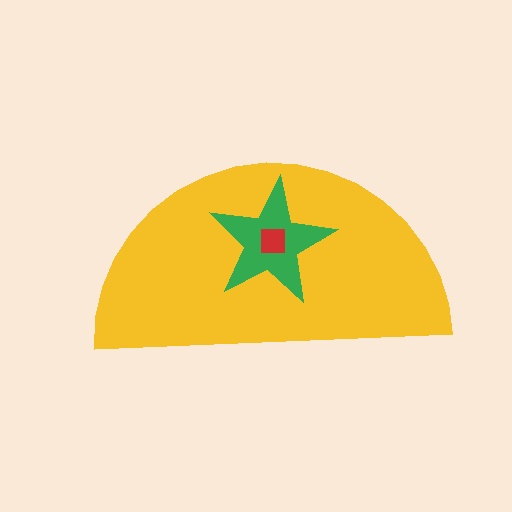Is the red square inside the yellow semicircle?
Yes.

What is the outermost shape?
The yellow semicircle.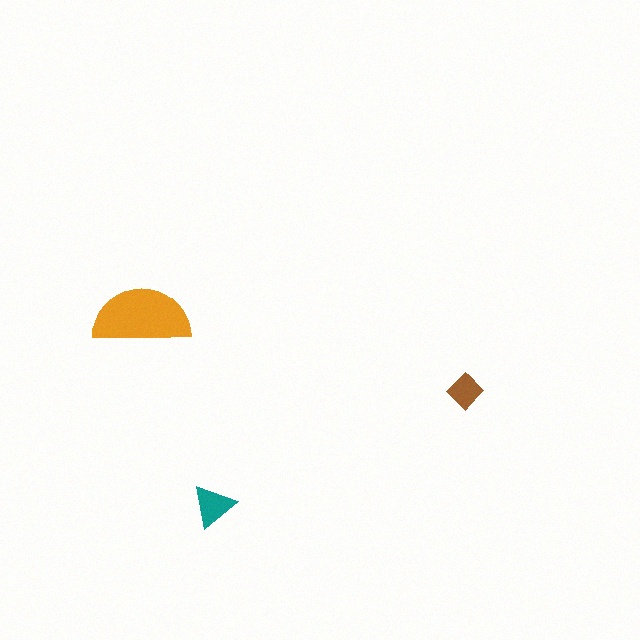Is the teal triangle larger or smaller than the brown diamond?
Larger.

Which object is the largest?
The orange semicircle.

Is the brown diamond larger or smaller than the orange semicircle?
Smaller.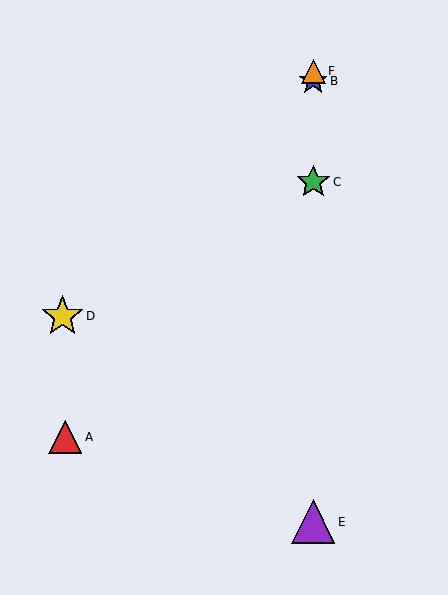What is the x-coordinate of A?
Object A is at x≈65.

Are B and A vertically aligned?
No, B is at x≈313 and A is at x≈65.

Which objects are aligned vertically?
Objects B, C, E, F are aligned vertically.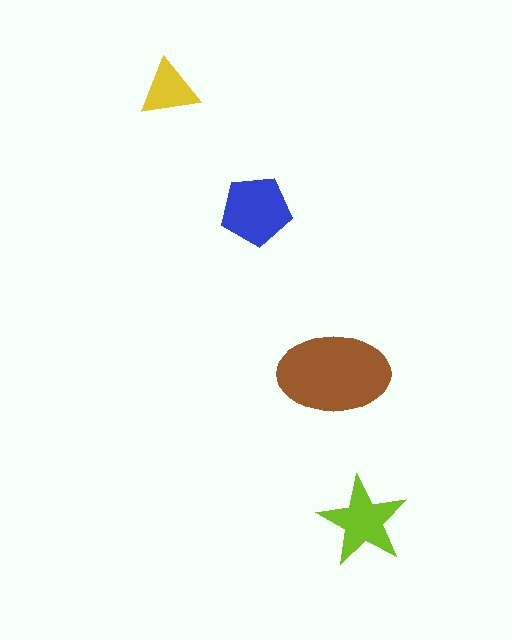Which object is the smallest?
The yellow triangle.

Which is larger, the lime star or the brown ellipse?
The brown ellipse.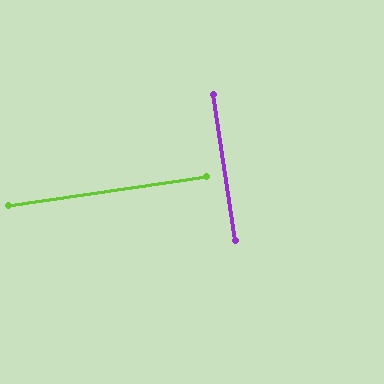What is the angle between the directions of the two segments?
Approximately 90 degrees.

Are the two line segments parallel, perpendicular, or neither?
Perpendicular — they meet at approximately 90°.